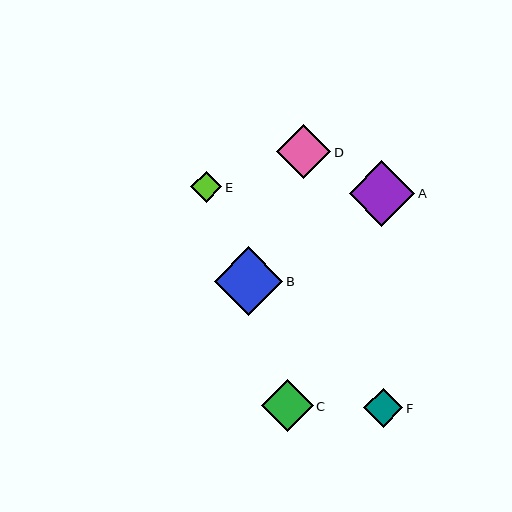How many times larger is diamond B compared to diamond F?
Diamond B is approximately 1.8 times the size of diamond F.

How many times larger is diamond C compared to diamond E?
Diamond C is approximately 1.7 times the size of diamond E.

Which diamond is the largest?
Diamond B is the largest with a size of approximately 69 pixels.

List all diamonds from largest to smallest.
From largest to smallest: B, A, D, C, F, E.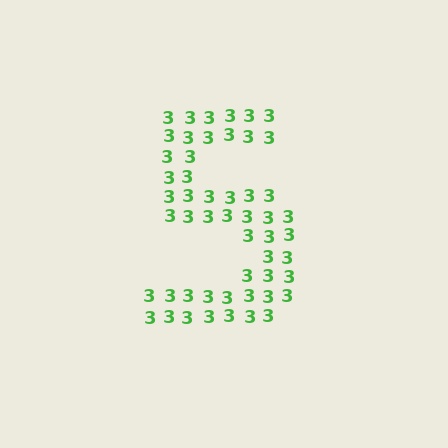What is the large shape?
The large shape is the digit 5.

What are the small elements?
The small elements are digit 3's.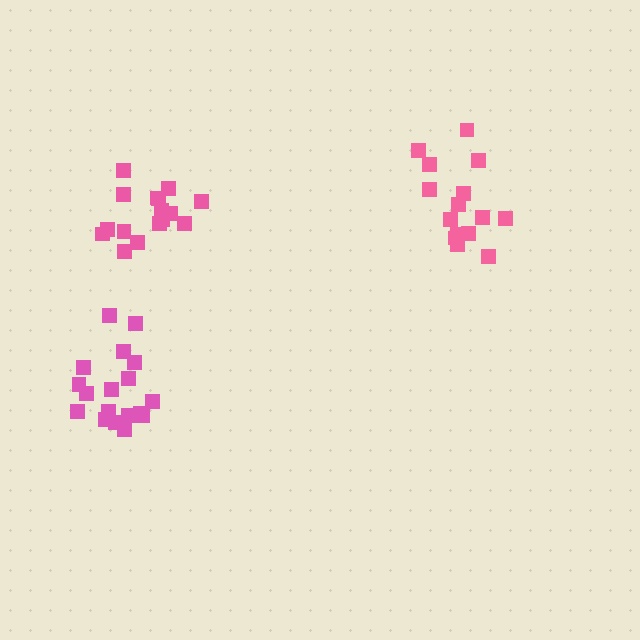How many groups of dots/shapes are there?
There are 3 groups.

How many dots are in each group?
Group 1: 18 dots, Group 2: 16 dots, Group 3: 15 dots (49 total).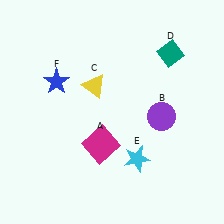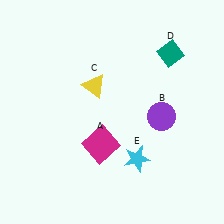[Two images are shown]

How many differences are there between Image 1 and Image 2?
There is 1 difference between the two images.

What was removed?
The blue star (F) was removed in Image 2.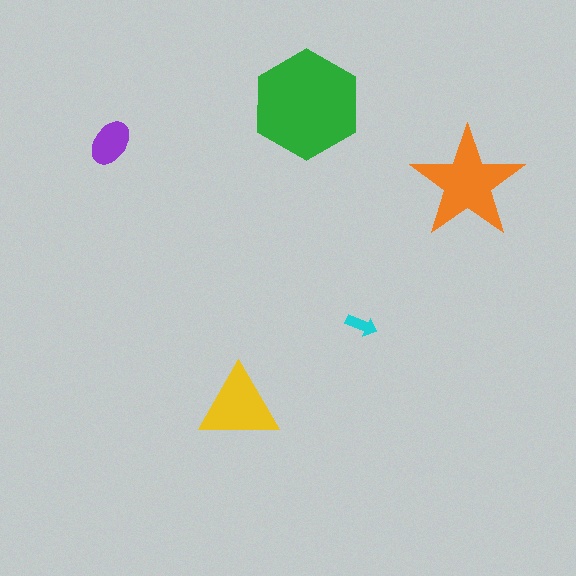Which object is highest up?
The green hexagon is topmost.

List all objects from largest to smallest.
The green hexagon, the orange star, the yellow triangle, the purple ellipse, the cyan arrow.